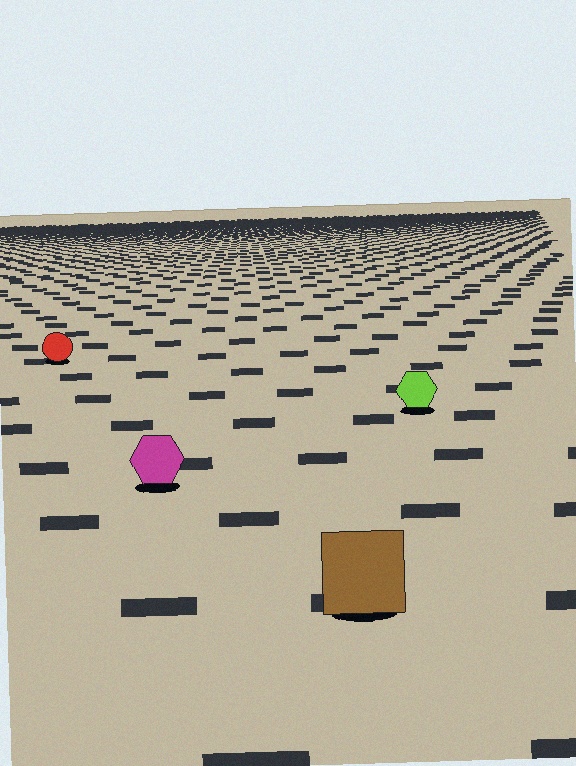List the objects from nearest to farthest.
From nearest to farthest: the brown square, the magenta hexagon, the lime hexagon, the red circle.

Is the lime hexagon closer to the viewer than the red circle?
Yes. The lime hexagon is closer — you can tell from the texture gradient: the ground texture is coarser near it.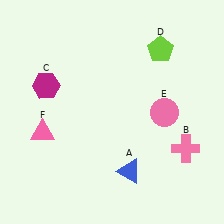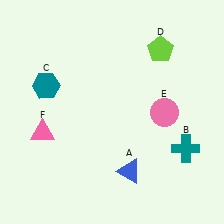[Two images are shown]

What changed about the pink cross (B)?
In Image 1, B is pink. In Image 2, it changed to teal.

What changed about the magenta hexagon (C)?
In Image 1, C is magenta. In Image 2, it changed to teal.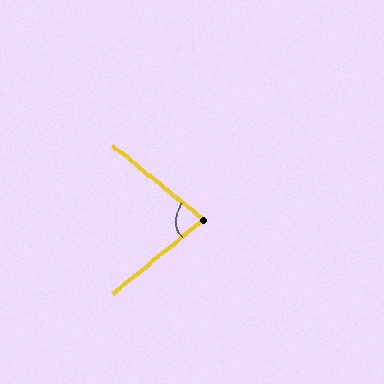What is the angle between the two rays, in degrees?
Approximately 79 degrees.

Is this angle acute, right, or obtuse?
It is acute.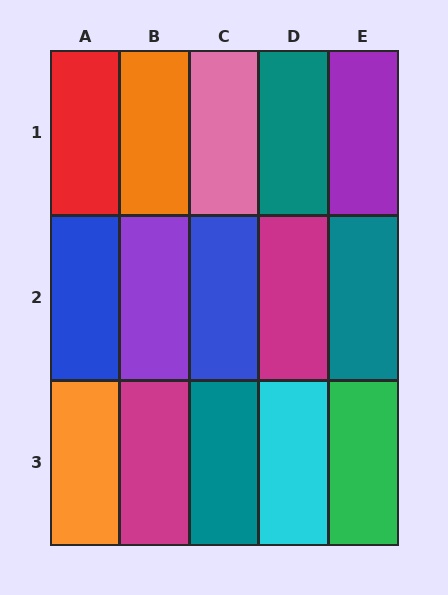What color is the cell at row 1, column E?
Purple.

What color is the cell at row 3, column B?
Magenta.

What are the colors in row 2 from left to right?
Blue, purple, blue, magenta, teal.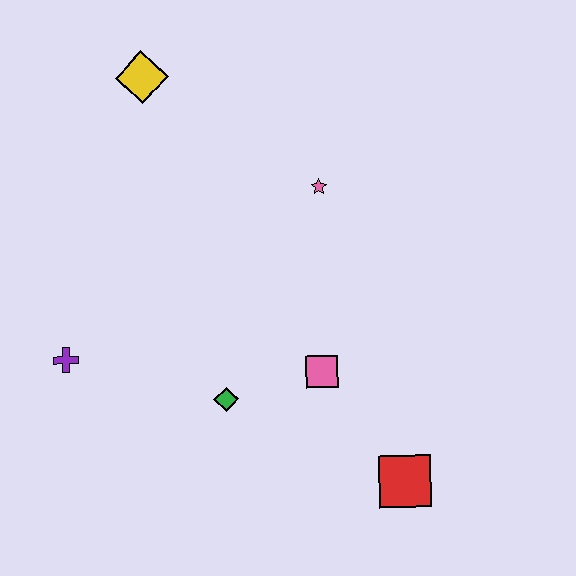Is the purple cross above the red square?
Yes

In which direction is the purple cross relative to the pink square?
The purple cross is to the left of the pink square.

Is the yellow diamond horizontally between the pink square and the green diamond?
No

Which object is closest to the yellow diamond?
The pink star is closest to the yellow diamond.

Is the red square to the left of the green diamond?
No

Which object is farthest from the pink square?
The yellow diamond is farthest from the pink square.